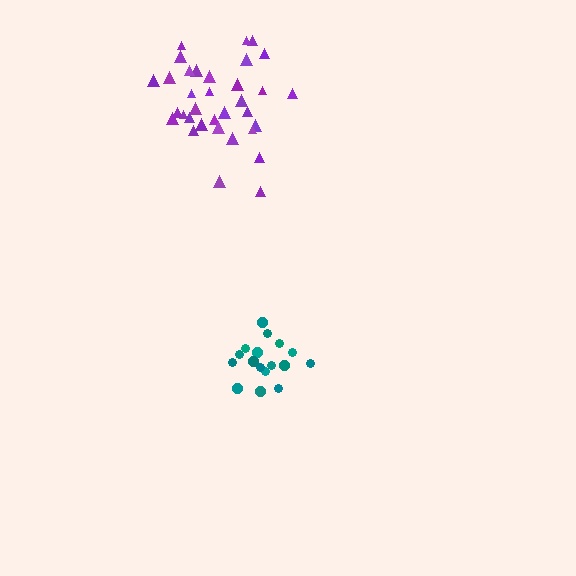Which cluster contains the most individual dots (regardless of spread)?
Purple (34).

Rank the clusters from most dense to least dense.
teal, purple.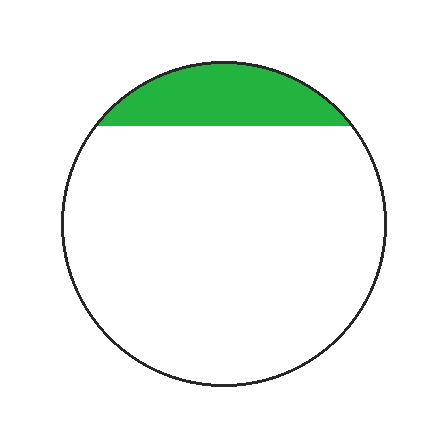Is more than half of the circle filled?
No.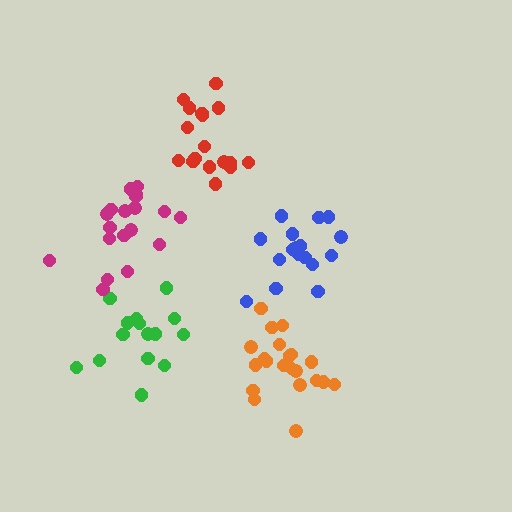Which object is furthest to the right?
The blue cluster is rightmost.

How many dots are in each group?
Group 1: 17 dots, Group 2: 17 dots, Group 3: 15 dots, Group 4: 21 dots, Group 5: 19 dots (89 total).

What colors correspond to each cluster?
The clusters are colored: blue, red, green, orange, magenta.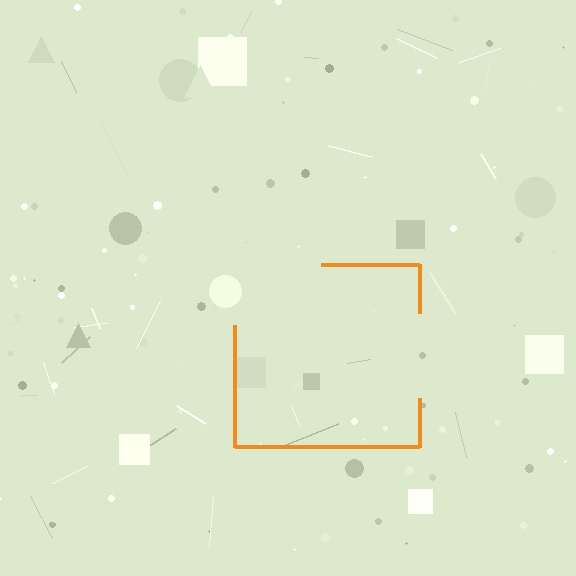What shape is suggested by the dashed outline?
The dashed outline suggests a square.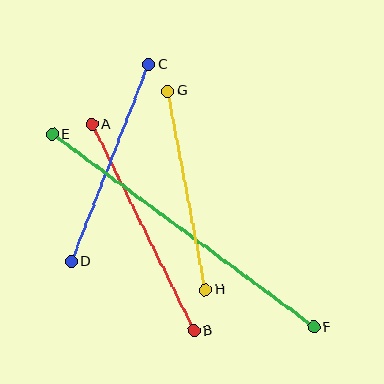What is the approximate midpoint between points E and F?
The midpoint is at approximately (183, 231) pixels.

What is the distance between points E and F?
The distance is approximately 325 pixels.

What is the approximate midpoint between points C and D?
The midpoint is at approximately (110, 163) pixels.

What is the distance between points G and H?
The distance is approximately 202 pixels.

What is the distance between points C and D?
The distance is approximately 212 pixels.